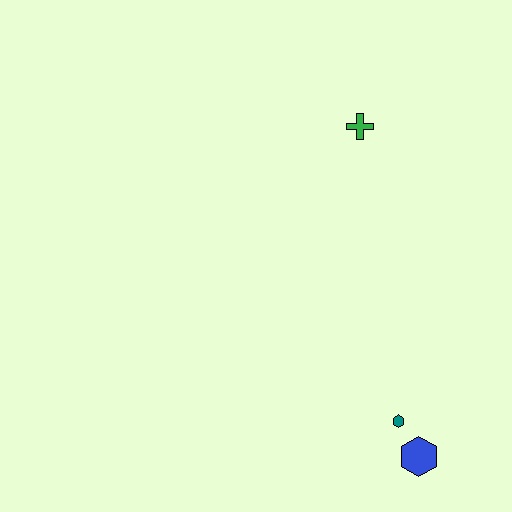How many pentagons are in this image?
There are no pentagons.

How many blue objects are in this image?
There is 1 blue object.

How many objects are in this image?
There are 3 objects.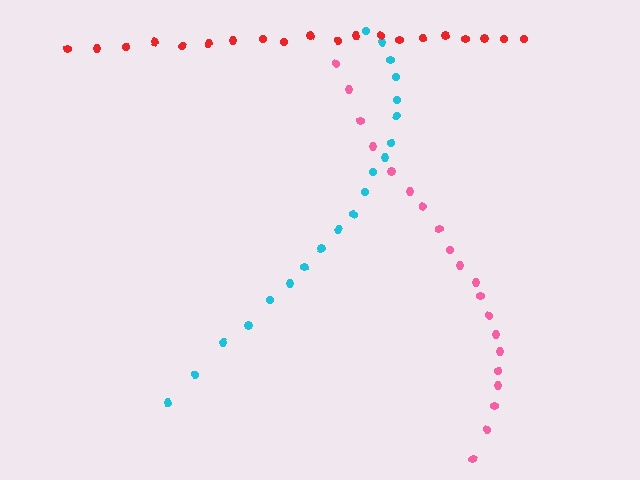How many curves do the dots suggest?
There are 3 distinct paths.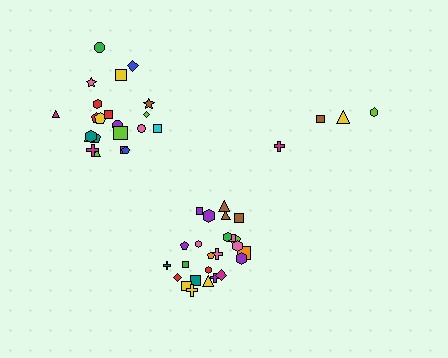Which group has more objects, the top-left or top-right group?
The top-left group.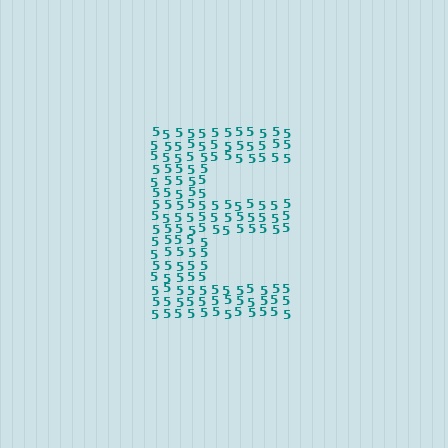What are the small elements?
The small elements are digit 5's.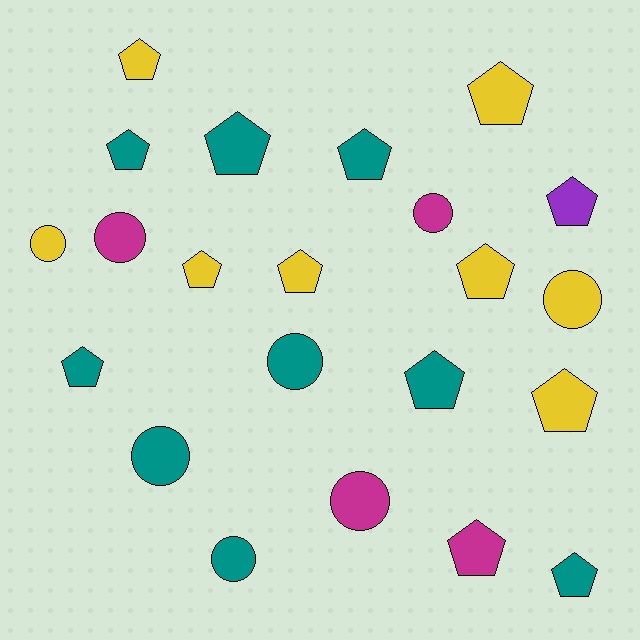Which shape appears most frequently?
Pentagon, with 14 objects.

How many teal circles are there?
There are 3 teal circles.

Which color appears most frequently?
Teal, with 9 objects.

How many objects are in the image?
There are 22 objects.